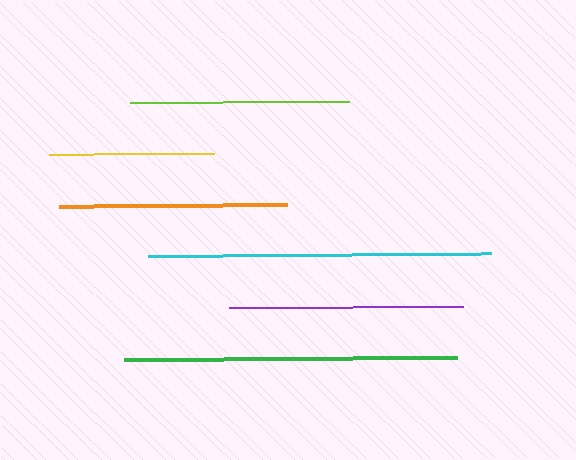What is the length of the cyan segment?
The cyan segment is approximately 343 pixels long.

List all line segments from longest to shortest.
From longest to shortest: cyan, green, purple, orange, lime, yellow.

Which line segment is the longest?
The cyan line is the longest at approximately 343 pixels.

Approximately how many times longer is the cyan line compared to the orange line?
The cyan line is approximately 1.5 times the length of the orange line.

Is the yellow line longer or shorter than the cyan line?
The cyan line is longer than the yellow line.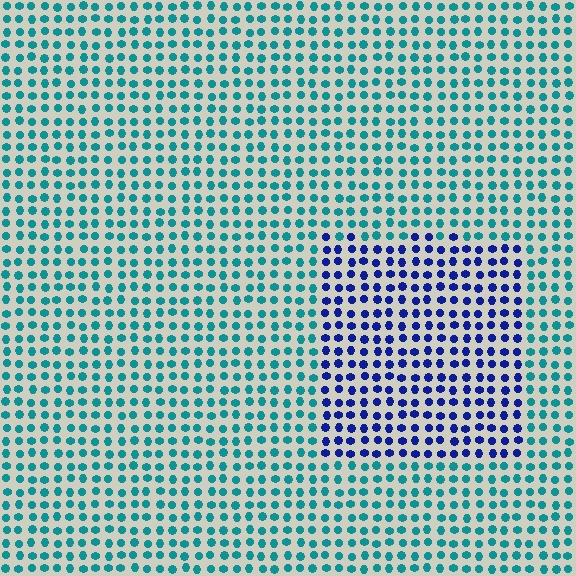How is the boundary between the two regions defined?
The boundary is defined purely by a slight shift in hue (about 53 degrees). Spacing, size, and orientation are identical on both sides.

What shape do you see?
I see a rectangle.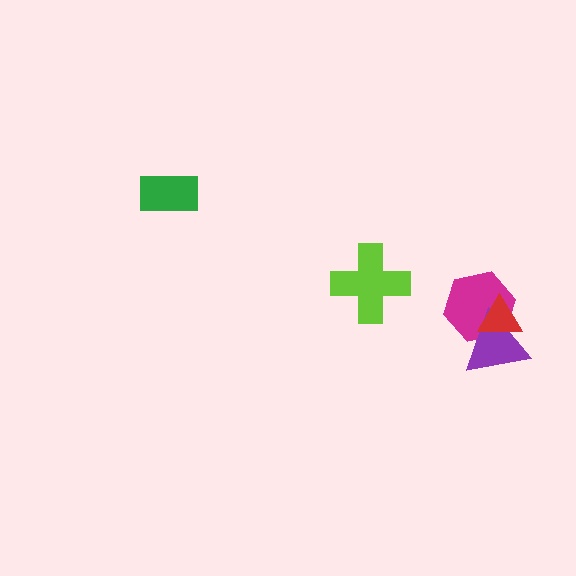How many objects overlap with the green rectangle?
0 objects overlap with the green rectangle.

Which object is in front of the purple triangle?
The red triangle is in front of the purple triangle.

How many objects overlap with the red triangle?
2 objects overlap with the red triangle.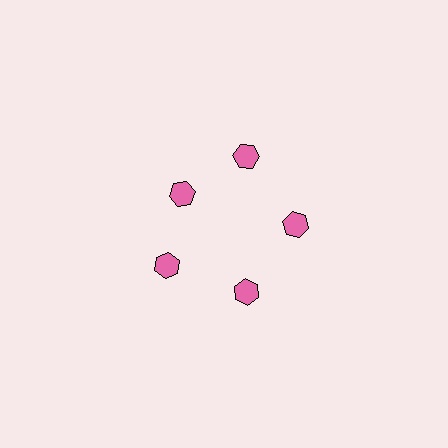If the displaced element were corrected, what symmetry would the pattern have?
It would have 5-fold rotational symmetry — the pattern would map onto itself every 72 degrees.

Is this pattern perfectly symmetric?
No. The 5 pink hexagons are arranged in a ring, but one element near the 10 o'clock position is pulled inward toward the center, breaking the 5-fold rotational symmetry.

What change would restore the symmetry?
The symmetry would be restored by moving it outward, back onto the ring so that all 5 hexagons sit at equal angles and equal distance from the center.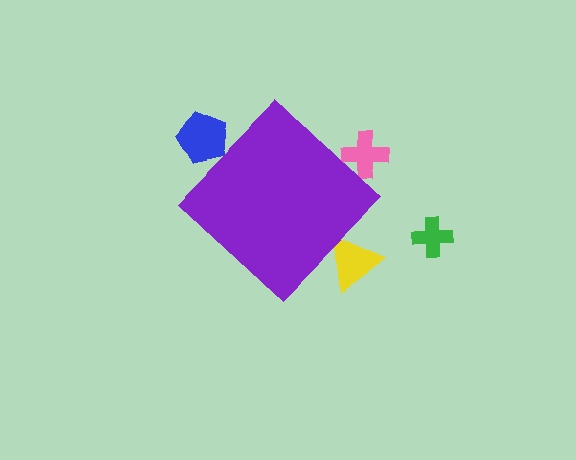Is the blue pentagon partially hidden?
Yes, the blue pentagon is partially hidden behind the purple diamond.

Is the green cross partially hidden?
No, the green cross is fully visible.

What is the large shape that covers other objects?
A purple diamond.